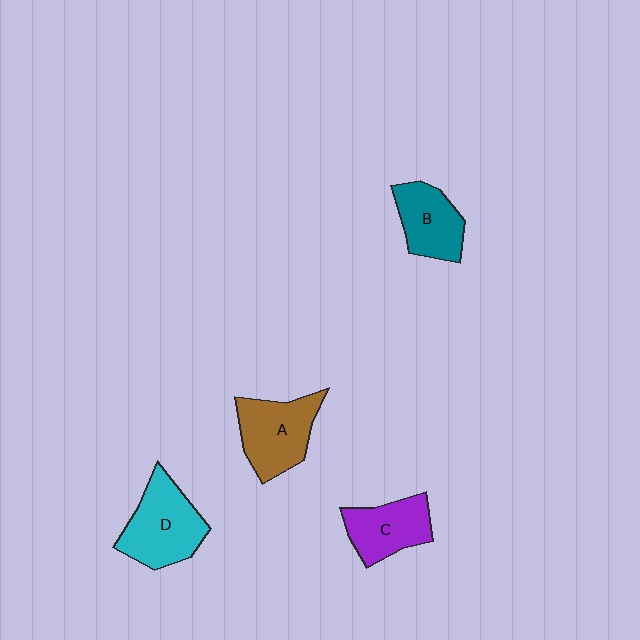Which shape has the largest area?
Shape D (cyan).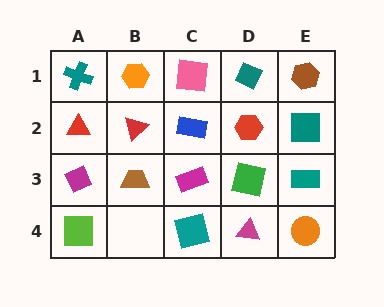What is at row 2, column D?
A red hexagon.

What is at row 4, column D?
A magenta triangle.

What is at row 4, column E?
An orange circle.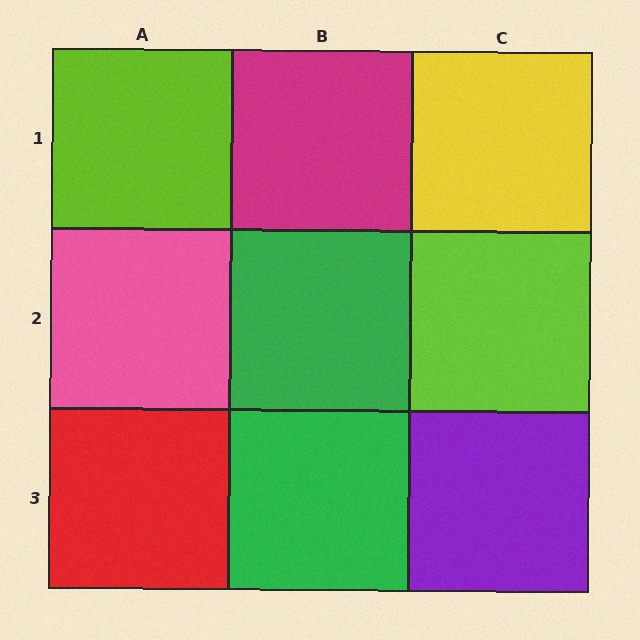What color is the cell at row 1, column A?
Lime.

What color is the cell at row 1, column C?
Yellow.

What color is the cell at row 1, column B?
Magenta.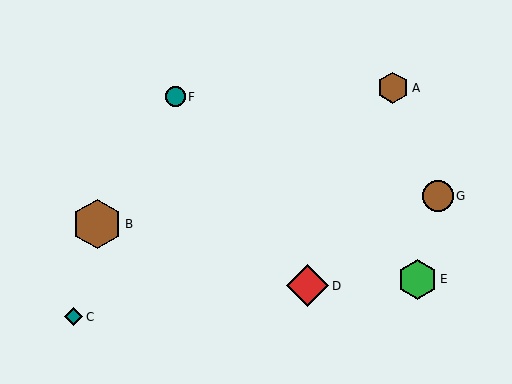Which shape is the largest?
The brown hexagon (labeled B) is the largest.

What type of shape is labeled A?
Shape A is a brown hexagon.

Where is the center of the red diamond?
The center of the red diamond is at (308, 286).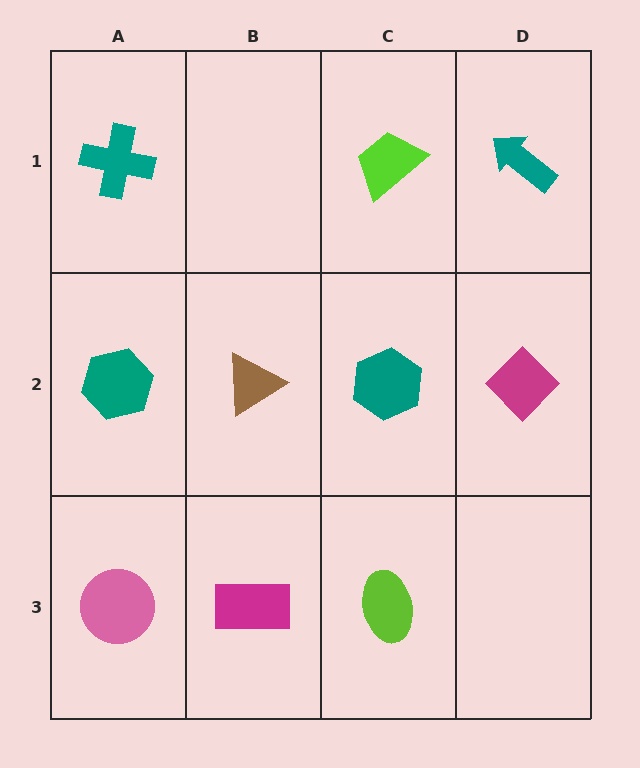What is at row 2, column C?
A teal hexagon.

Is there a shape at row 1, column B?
No, that cell is empty.